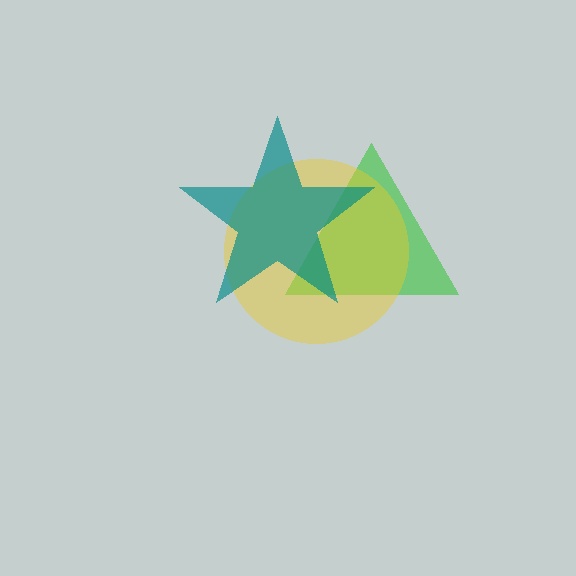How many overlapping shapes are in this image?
There are 3 overlapping shapes in the image.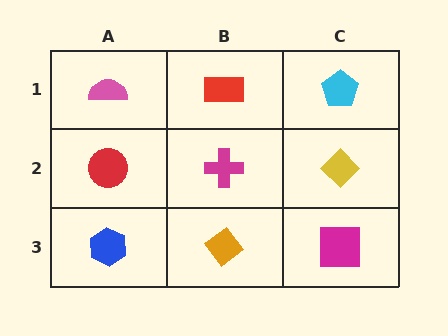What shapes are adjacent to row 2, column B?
A red rectangle (row 1, column B), an orange diamond (row 3, column B), a red circle (row 2, column A), a yellow diamond (row 2, column C).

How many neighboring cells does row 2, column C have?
3.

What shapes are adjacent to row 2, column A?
A pink semicircle (row 1, column A), a blue hexagon (row 3, column A), a magenta cross (row 2, column B).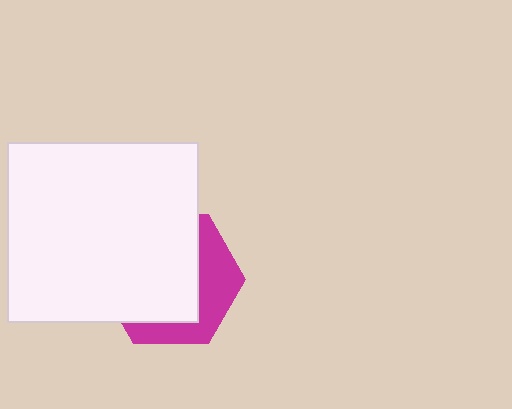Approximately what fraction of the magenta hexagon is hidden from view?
Roughly 65% of the magenta hexagon is hidden behind the white rectangle.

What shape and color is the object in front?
The object in front is a white rectangle.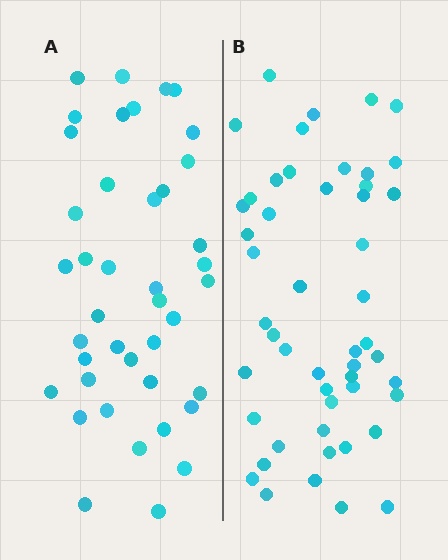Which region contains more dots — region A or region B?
Region B (the right region) has more dots.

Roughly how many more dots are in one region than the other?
Region B has roughly 8 or so more dots than region A.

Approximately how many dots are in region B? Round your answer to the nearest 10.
About 50 dots.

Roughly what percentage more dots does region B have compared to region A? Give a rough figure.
About 20% more.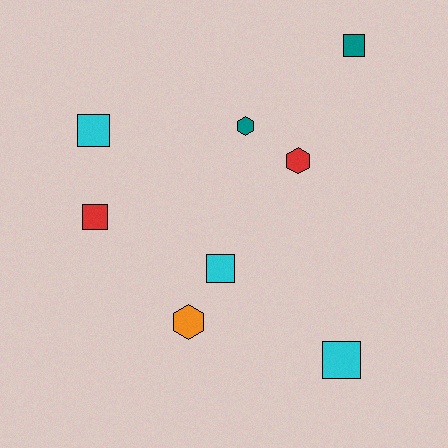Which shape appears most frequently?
Square, with 5 objects.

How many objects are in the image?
There are 8 objects.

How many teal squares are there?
There is 1 teal square.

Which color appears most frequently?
Cyan, with 3 objects.